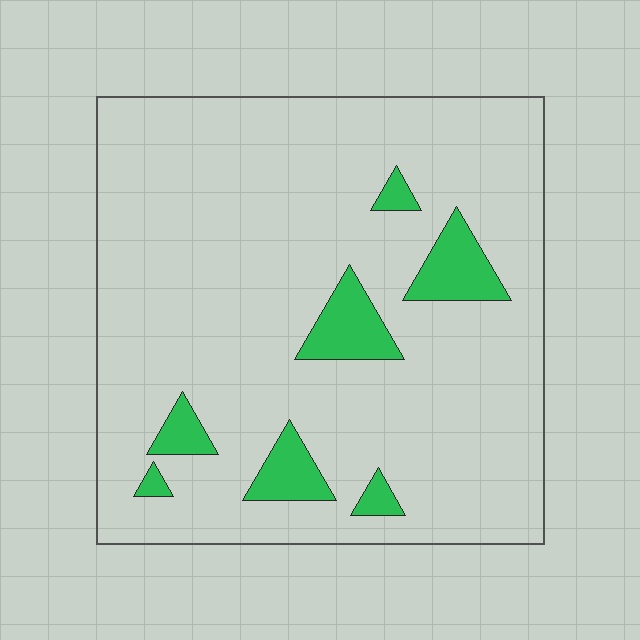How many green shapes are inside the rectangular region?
7.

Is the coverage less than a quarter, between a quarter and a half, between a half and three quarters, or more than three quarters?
Less than a quarter.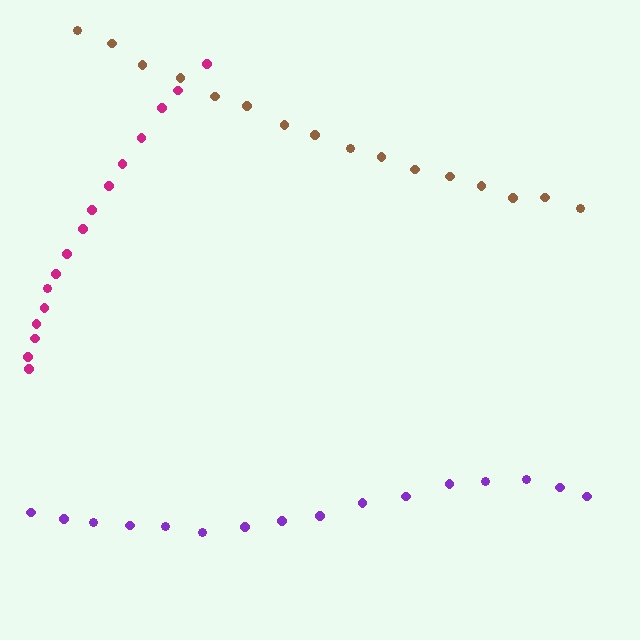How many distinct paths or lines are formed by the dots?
There are 3 distinct paths.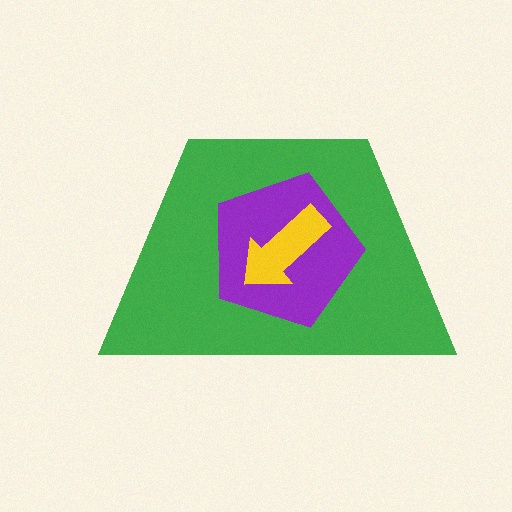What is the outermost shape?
The green trapezoid.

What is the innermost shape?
The yellow arrow.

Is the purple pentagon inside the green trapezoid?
Yes.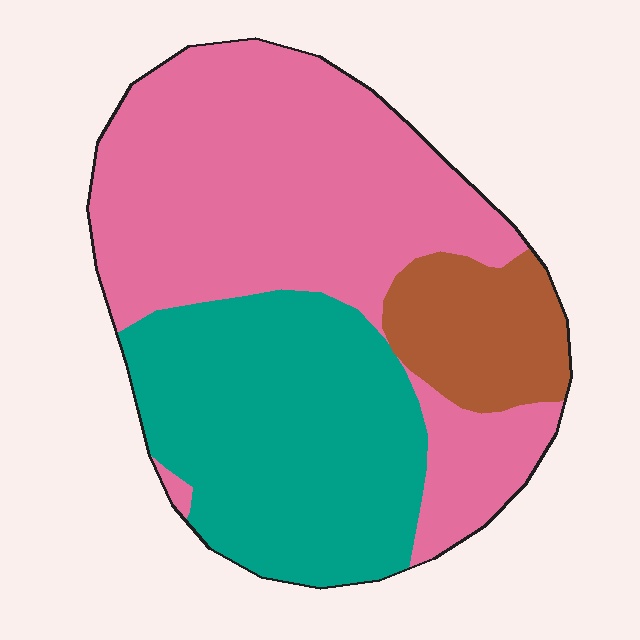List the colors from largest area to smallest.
From largest to smallest: pink, teal, brown.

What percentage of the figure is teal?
Teal covers 36% of the figure.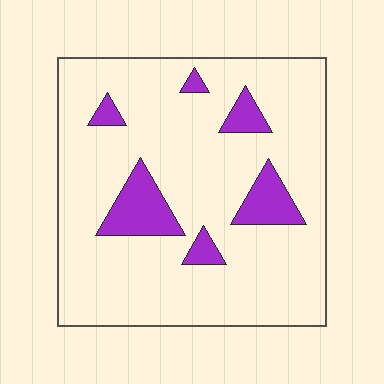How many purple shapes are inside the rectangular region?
6.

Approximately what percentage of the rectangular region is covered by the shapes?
Approximately 15%.